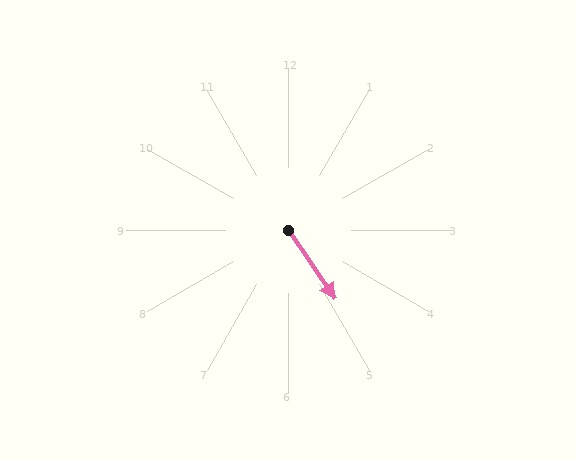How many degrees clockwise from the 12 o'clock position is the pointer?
Approximately 145 degrees.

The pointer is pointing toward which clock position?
Roughly 5 o'clock.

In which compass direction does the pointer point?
Southeast.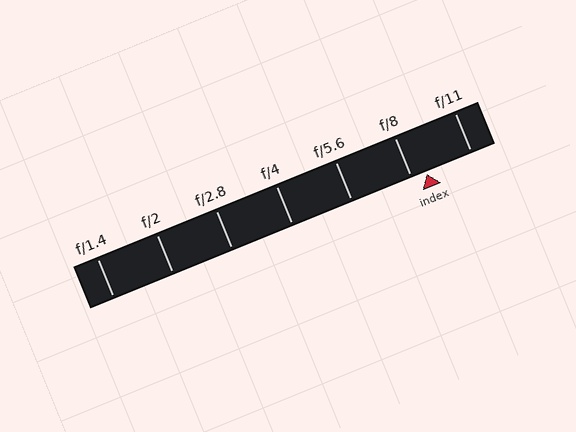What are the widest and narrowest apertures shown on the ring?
The widest aperture shown is f/1.4 and the narrowest is f/11.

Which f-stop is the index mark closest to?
The index mark is closest to f/8.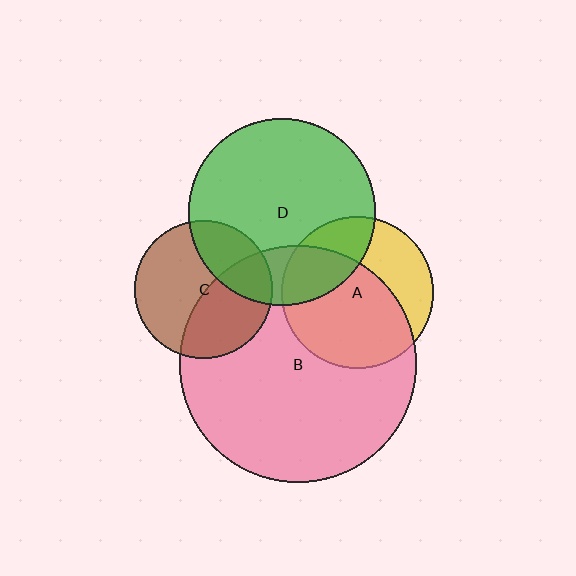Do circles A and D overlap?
Yes.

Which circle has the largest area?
Circle B (pink).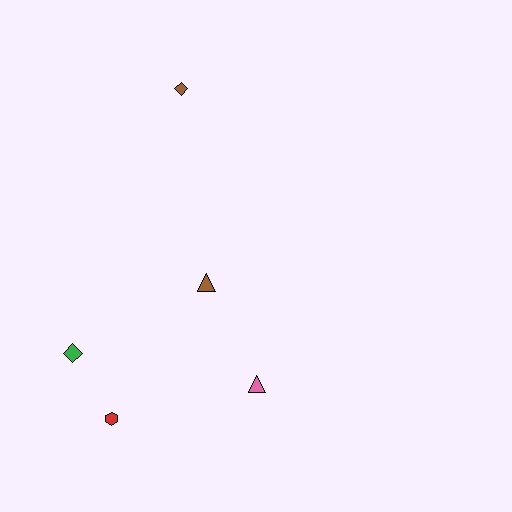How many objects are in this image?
There are 5 objects.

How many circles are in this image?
There are no circles.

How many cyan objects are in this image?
There are no cyan objects.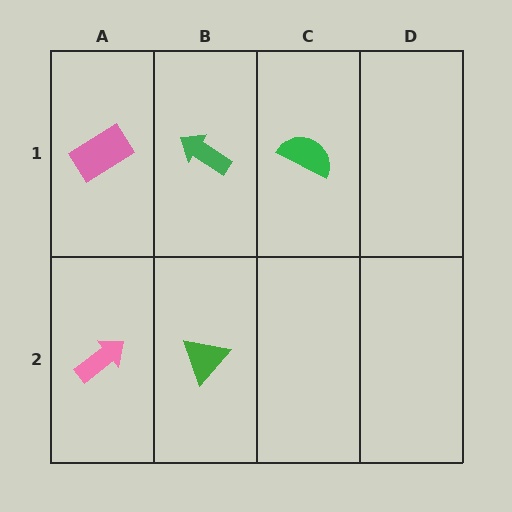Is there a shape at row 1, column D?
No, that cell is empty.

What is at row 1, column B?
A green arrow.